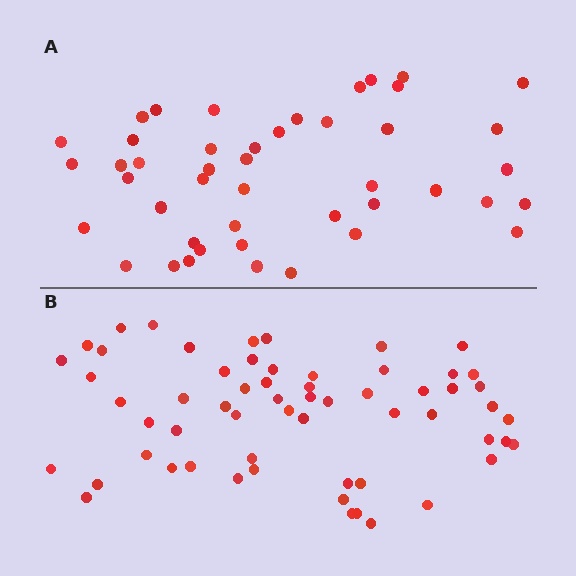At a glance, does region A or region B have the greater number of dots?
Region B (the bottom region) has more dots.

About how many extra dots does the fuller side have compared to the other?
Region B has approximately 15 more dots than region A.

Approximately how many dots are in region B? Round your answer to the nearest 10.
About 60 dots.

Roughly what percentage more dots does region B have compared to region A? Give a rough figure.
About 35% more.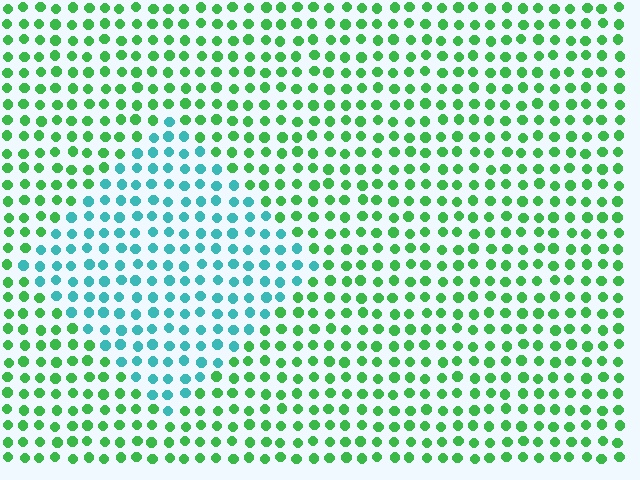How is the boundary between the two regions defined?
The boundary is defined purely by a slight shift in hue (about 51 degrees). Spacing, size, and orientation are identical on both sides.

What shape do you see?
I see a diamond.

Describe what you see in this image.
The image is filled with small green elements in a uniform arrangement. A diamond-shaped region is visible where the elements are tinted to a slightly different hue, forming a subtle color boundary.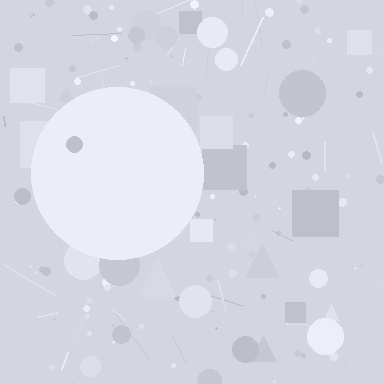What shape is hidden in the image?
A circle is hidden in the image.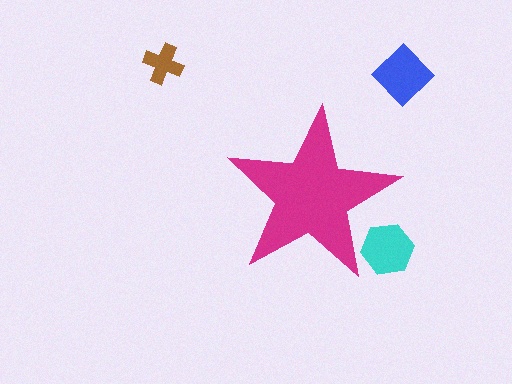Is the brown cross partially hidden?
No, the brown cross is fully visible.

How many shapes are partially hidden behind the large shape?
1 shape is partially hidden.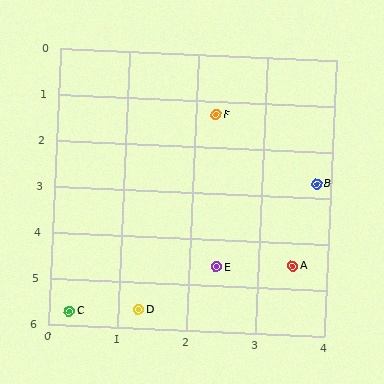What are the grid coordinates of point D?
Point D is at approximately (1.3, 5.6).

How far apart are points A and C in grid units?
Points A and C are about 3.4 grid units apart.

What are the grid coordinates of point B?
Point B is at approximately (3.8, 2.7).